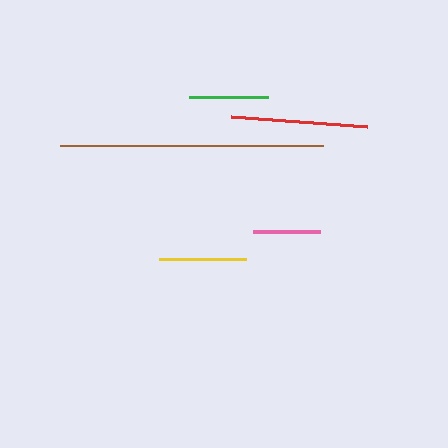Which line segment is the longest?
The brown line is the longest at approximately 263 pixels.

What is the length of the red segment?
The red segment is approximately 137 pixels long.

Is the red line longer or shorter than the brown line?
The brown line is longer than the red line.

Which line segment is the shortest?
The pink line is the shortest at approximately 68 pixels.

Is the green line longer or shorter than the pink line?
The green line is longer than the pink line.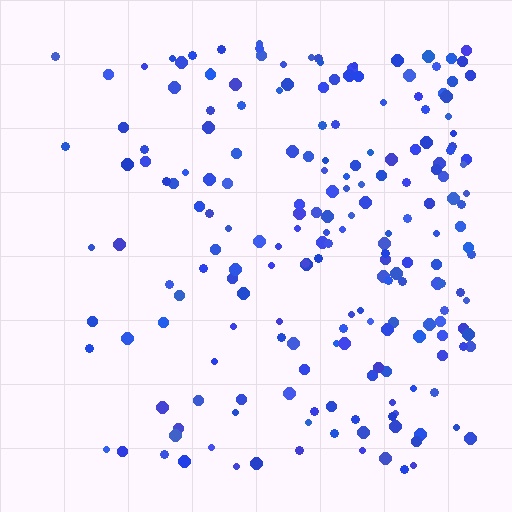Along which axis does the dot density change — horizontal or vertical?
Horizontal.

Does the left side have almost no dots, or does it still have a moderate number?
Still a moderate number, just noticeably fewer than the right.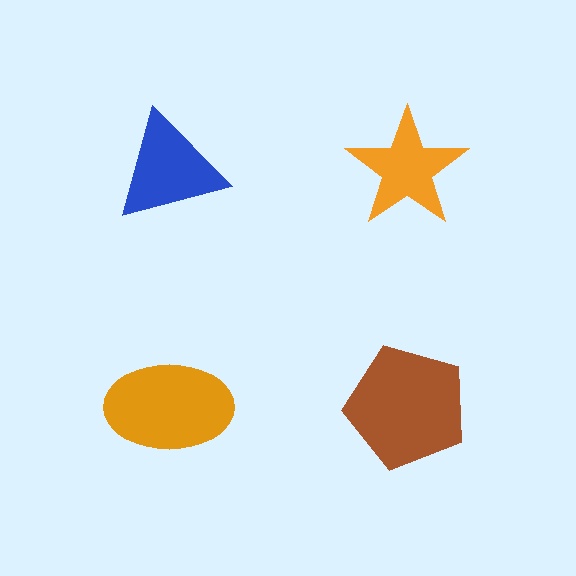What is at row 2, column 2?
A brown pentagon.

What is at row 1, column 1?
A blue triangle.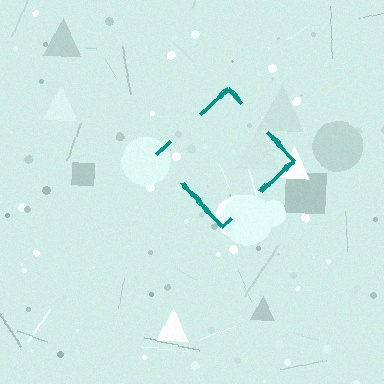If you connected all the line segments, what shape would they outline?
They would outline a diamond.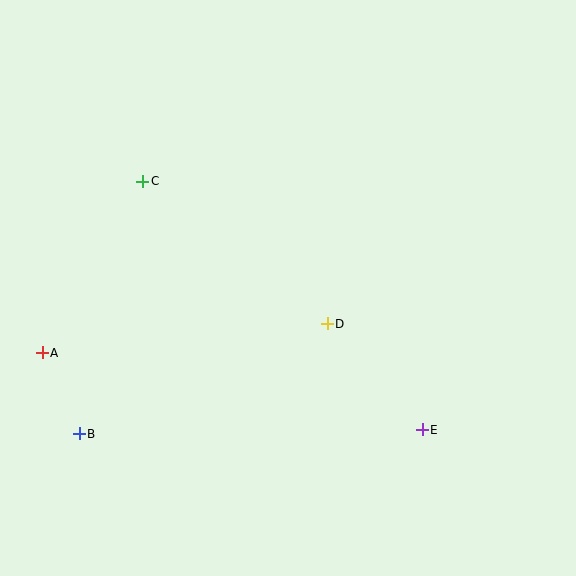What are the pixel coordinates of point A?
Point A is at (42, 353).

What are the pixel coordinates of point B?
Point B is at (79, 434).